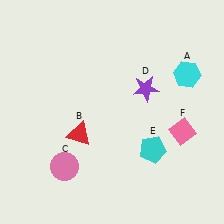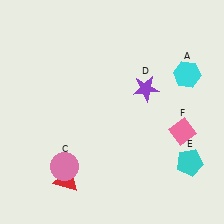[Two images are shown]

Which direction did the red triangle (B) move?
The red triangle (B) moved down.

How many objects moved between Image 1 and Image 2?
2 objects moved between the two images.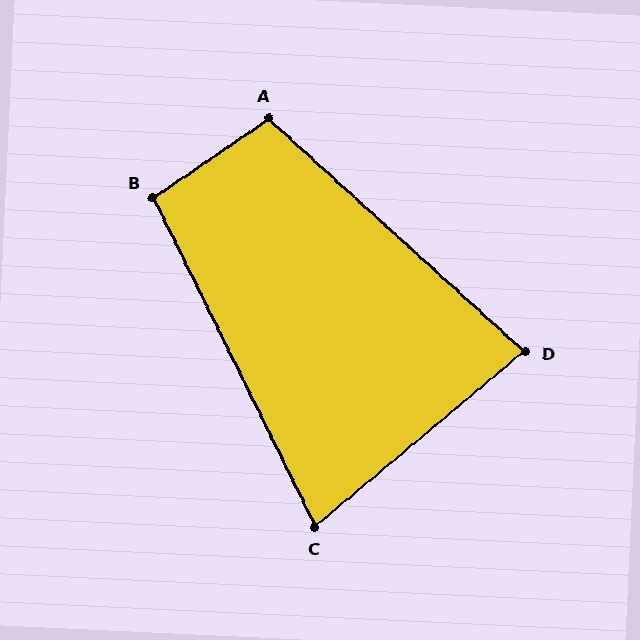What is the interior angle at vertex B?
Approximately 98 degrees (obtuse).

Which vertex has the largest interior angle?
A, at approximately 104 degrees.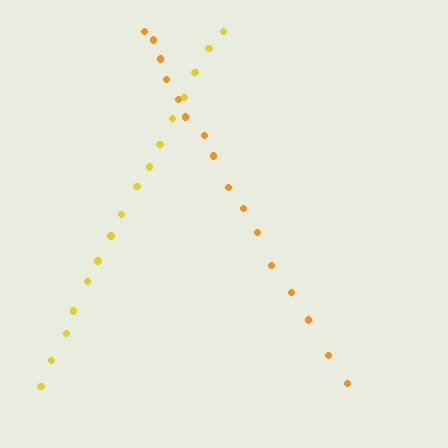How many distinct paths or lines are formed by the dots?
There are 2 distinct paths.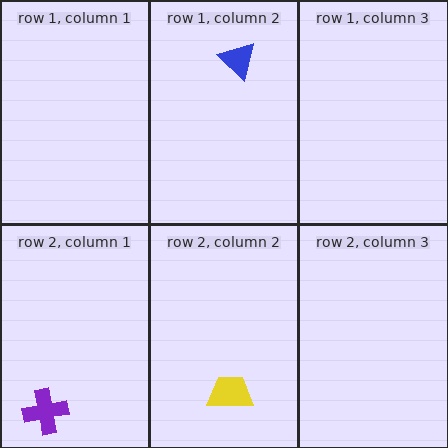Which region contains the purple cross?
The row 2, column 1 region.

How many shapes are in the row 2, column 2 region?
1.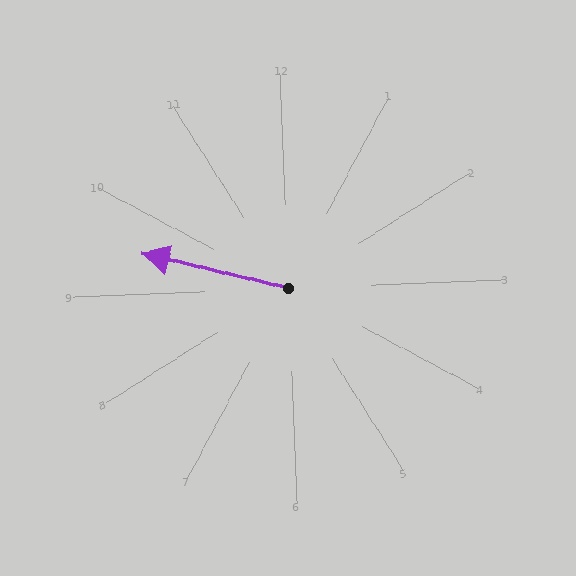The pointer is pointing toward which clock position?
Roughly 10 o'clock.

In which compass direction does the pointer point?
West.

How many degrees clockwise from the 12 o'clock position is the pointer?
Approximately 286 degrees.